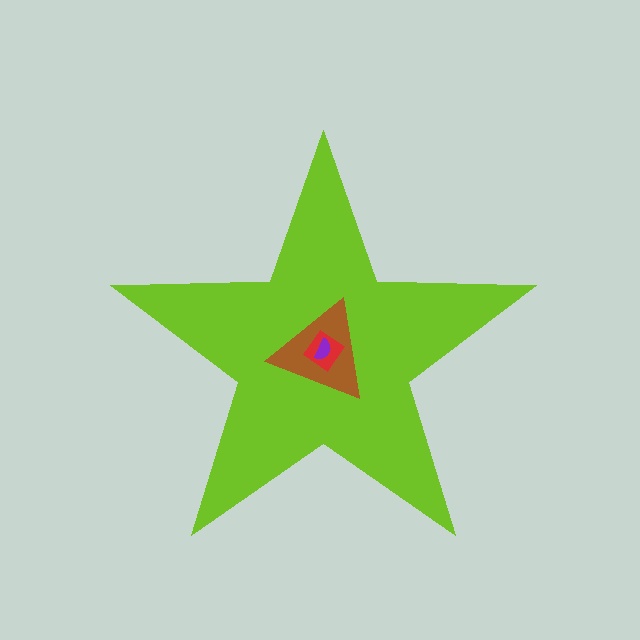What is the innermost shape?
The purple semicircle.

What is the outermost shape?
The lime star.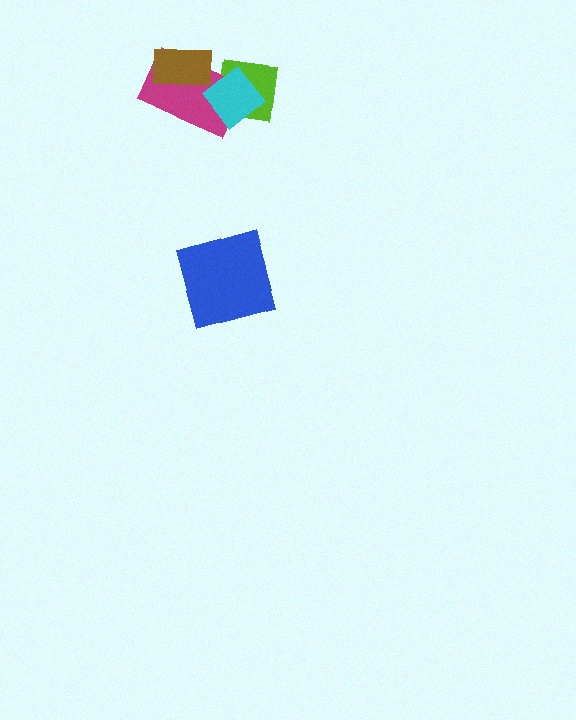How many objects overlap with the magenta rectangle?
3 objects overlap with the magenta rectangle.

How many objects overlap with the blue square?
0 objects overlap with the blue square.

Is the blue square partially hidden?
No, no other shape covers it.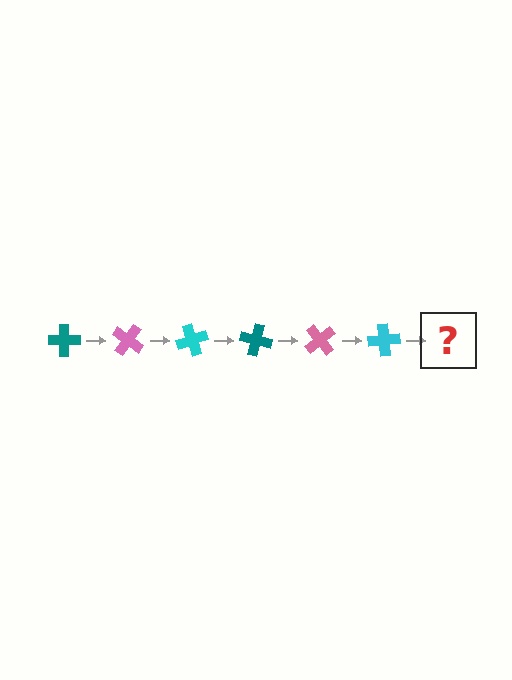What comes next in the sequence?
The next element should be a teal cross, rotated 210 degrees from the start.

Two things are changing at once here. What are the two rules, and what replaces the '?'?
The two rules are that it rotates 35 degrees each step and the color cycles through teal, pink, and cyan. The '?' should be a teal cross, rotated 210 degrees from the start.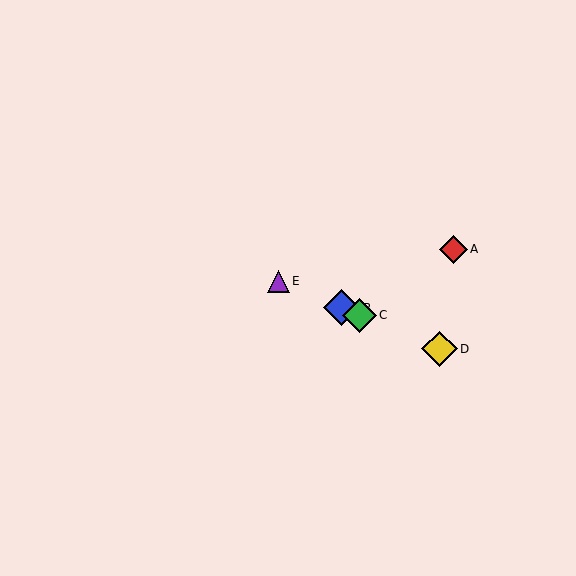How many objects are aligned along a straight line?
4 objects (B, C, D, E) are aligned along a straight line.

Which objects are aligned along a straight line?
Objects B, C, D, E are aligned along a straight line.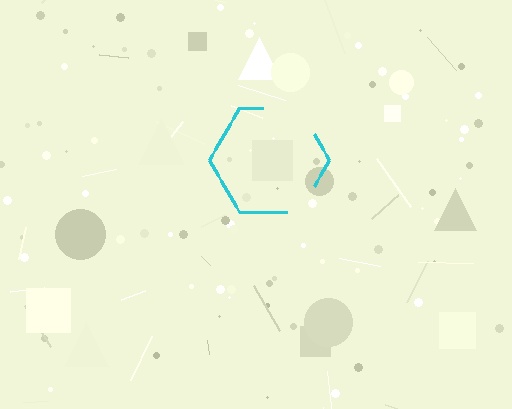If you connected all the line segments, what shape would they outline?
They would outline a hexagon.